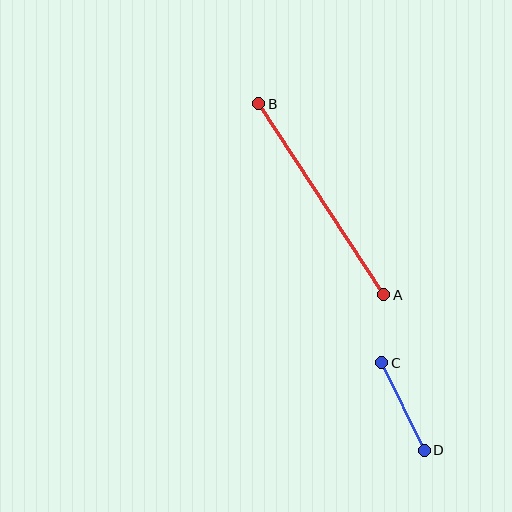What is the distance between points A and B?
The distance is approximately 228 pixels.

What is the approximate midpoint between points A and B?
The midpoint is at approximately (321, 199) pixels.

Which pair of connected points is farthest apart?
Points A and B are farthest apart.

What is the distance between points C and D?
The distance is approximately 97 pixels.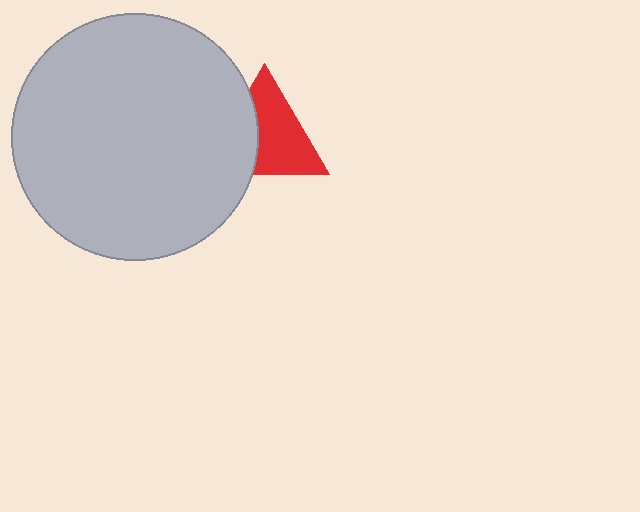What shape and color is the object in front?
The object in front is a light gray circle.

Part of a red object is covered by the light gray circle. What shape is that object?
It is a triangle.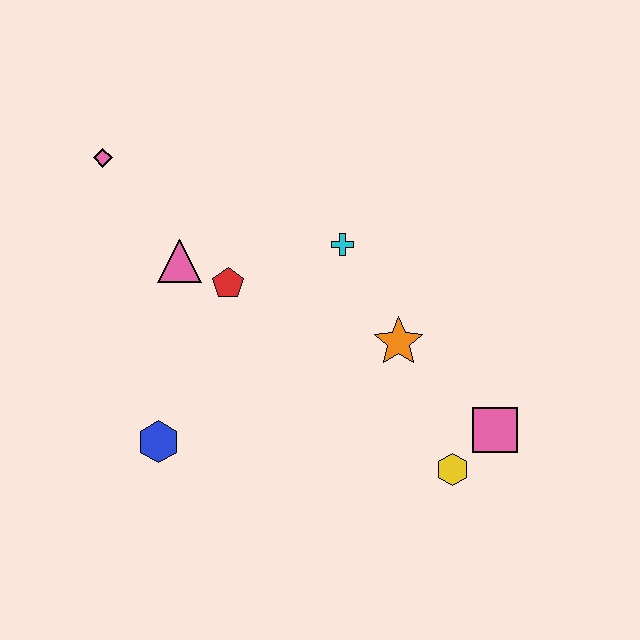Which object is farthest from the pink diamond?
The pink square is farthest from the pink diamond.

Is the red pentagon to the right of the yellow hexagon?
No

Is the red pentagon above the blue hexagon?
Yes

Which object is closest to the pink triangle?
The red pentagon is closest to the pink triangle.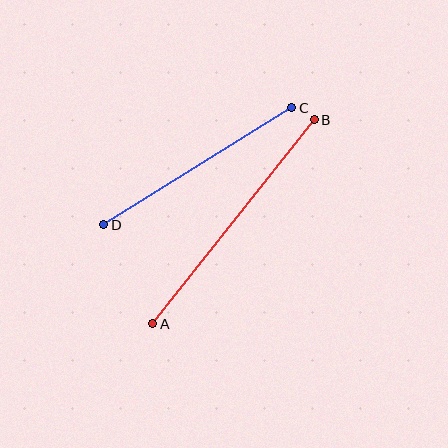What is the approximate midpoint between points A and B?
The midpoint is at approximately (233, 222) pixels.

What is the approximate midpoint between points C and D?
The midpoint is at approximately (198, 166) pixels.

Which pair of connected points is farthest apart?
Points A and B are farthest apart.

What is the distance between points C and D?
The distance is approximately 221 pixels.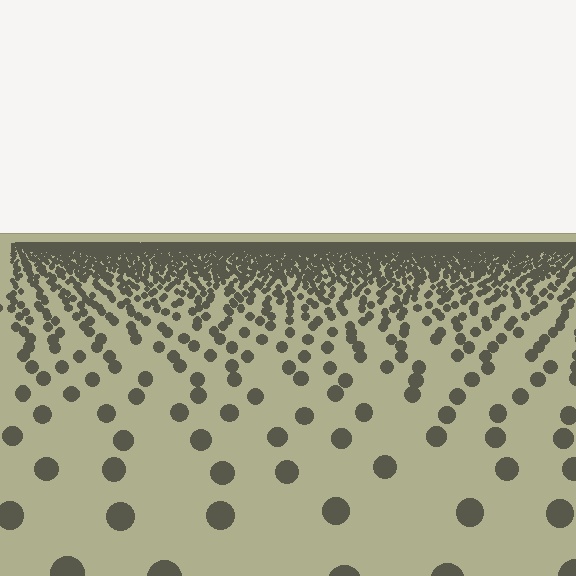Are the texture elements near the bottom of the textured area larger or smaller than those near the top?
Larger. Near the bottom, elements are closer to the viewer and appear at a bigger on-screen size.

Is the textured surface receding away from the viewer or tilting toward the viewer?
The surface is receding away from the viewer. Texture elements get smaller and denser toward the top.